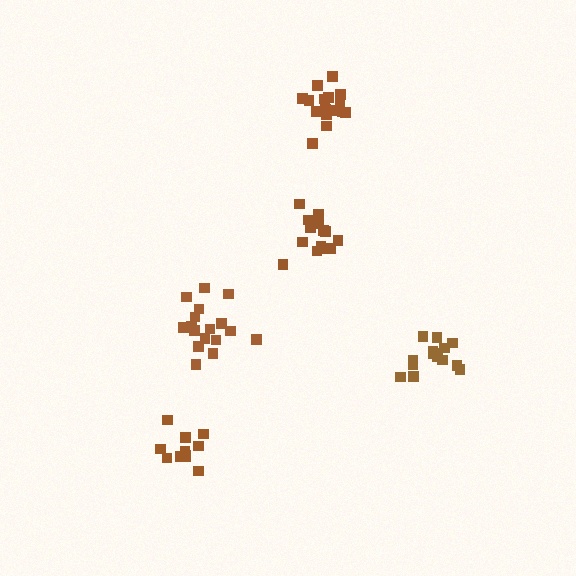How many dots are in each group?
Group 1: 17 dots, Group 2: 16 dots, Group 3: 14 dots, Group 4: 11 dots, Group 5: 14 dots (72 total).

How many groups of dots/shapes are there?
There are 5 groups.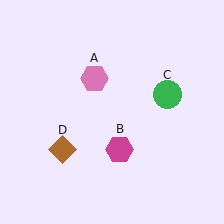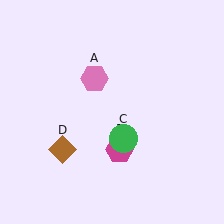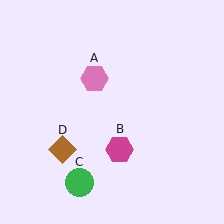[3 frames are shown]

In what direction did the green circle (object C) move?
The green circle (object C) moved down and to the left.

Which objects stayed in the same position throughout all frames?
Pink hexagon (object A) and magenta hexagon (object B) and brown diamond (object D) remained stationary.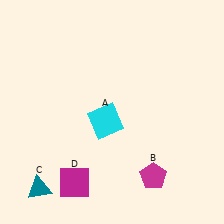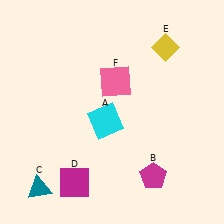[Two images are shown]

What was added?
A yellow diamond (E), a pink square (F) were added in Image 2.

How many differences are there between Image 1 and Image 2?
There are 2 differences between the two images.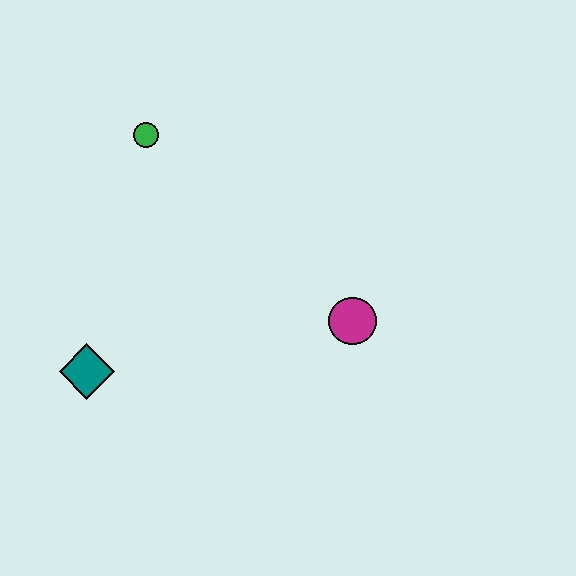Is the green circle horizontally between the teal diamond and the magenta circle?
Yes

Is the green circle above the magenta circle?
Yes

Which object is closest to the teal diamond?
The green circle is closest to the teal diamond.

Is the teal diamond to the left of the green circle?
Yes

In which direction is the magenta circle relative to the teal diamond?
The magenta circle is to the right of the teal diamond.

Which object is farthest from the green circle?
The magenta circle is farthest from the green circle.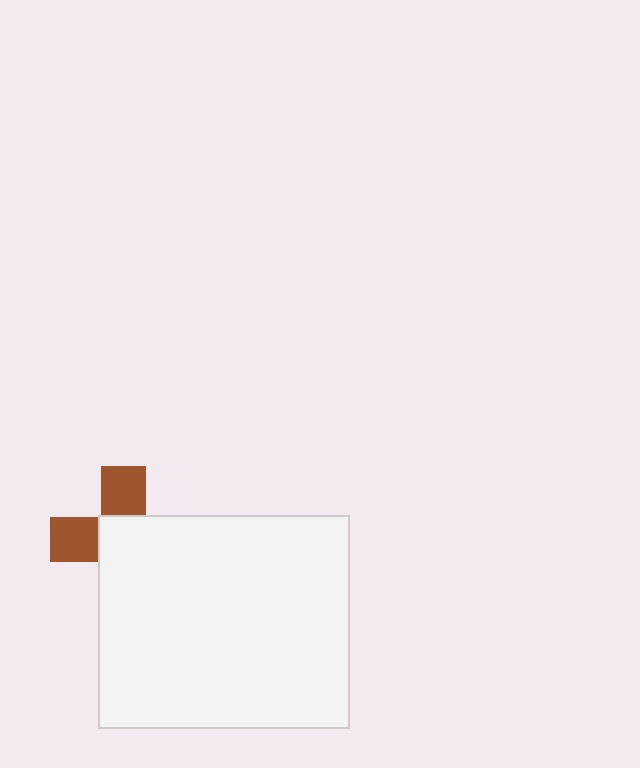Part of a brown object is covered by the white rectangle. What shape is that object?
It is a cross.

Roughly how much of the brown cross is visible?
A small part of it is visible (roughly 39%).